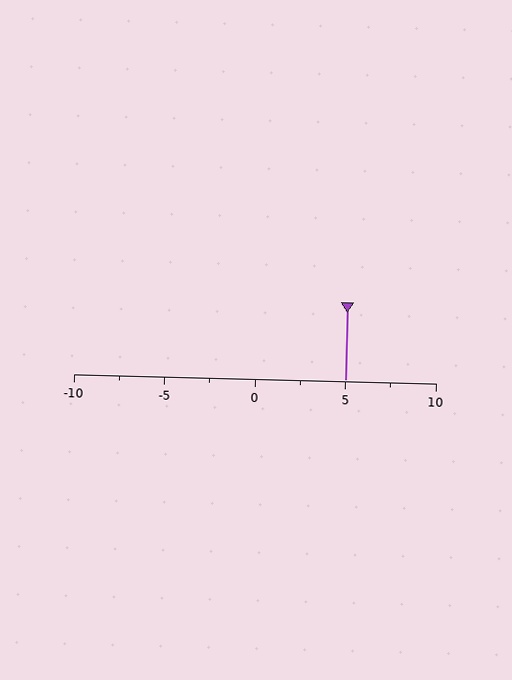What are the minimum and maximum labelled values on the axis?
The axis runs from -10 to 10.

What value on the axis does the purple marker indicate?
The marker indicates approximately 5.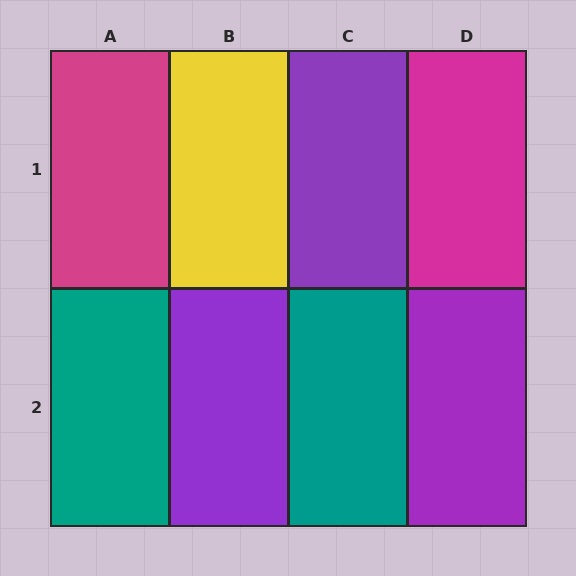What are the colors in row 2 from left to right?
Teal, purple, teal, purple.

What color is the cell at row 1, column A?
Magenta.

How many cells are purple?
3 cells are purple.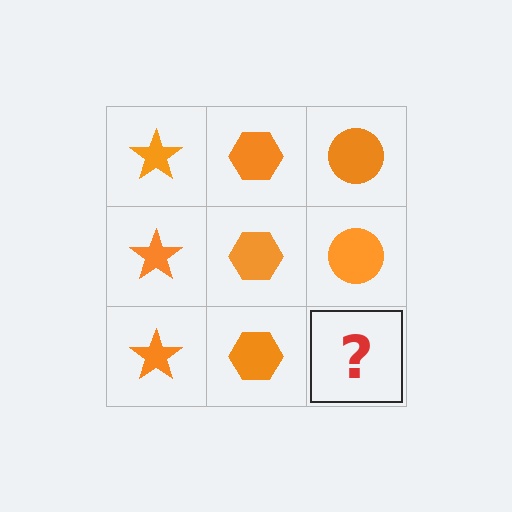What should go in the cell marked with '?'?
The missing cell should contain an orange circle.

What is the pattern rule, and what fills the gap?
The rule is that each column has a consistent shape. The gap should be filled with an orange circle.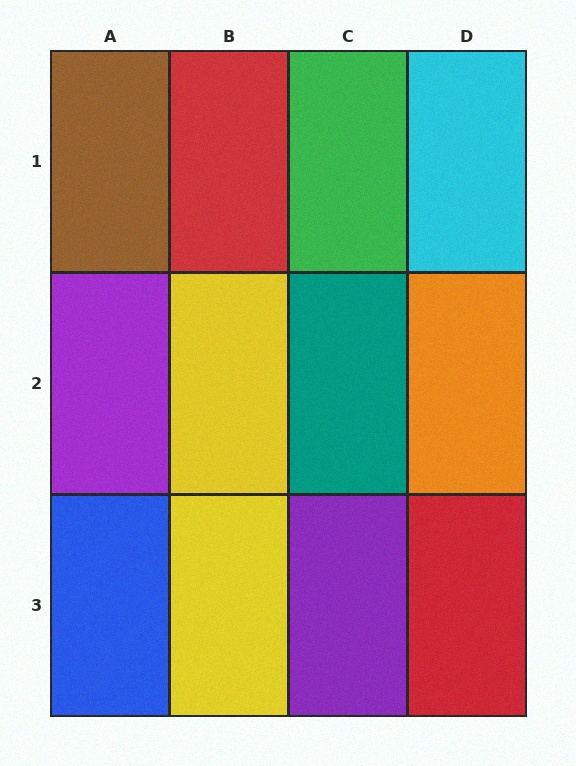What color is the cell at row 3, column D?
Red.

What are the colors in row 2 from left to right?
Purple, yellow, teal, orange.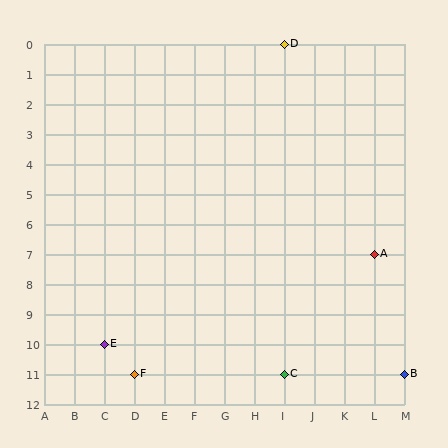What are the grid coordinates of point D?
Point D is at grid coordinates (I, 0).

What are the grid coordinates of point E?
Point E is at grid coordinates (C, 10).